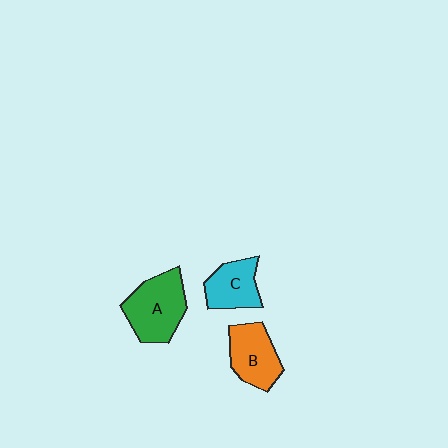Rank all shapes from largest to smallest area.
From largest to smallest: A (green), B (orange), C (cyan).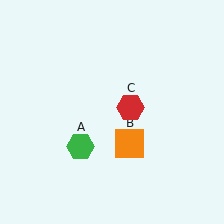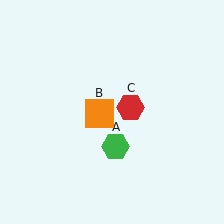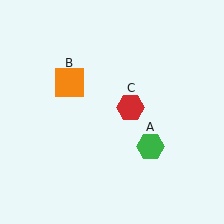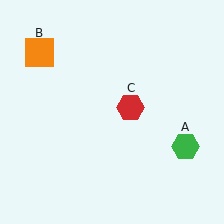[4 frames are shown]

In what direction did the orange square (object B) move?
The orange square (object B) moved up and to the left.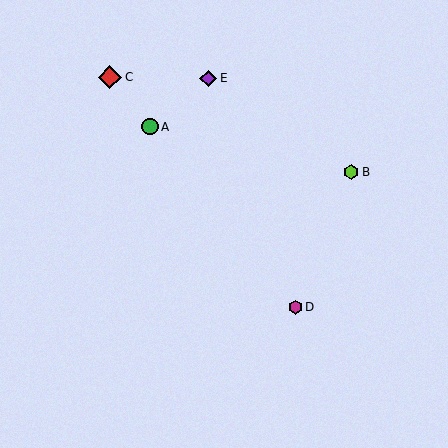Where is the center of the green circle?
The center of the green circle is at (150, 127).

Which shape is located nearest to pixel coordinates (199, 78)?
The purple diamond (labeled E) at (208, 78) is nearest to that location.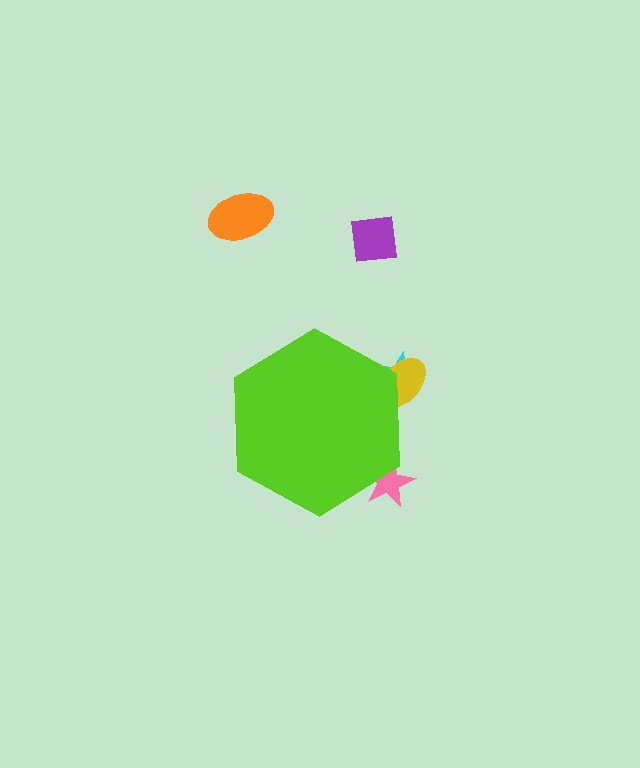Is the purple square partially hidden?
No, the purple square is fully visible.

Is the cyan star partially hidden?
Yes, the cyan star is partially hidden behind the lime hexagon.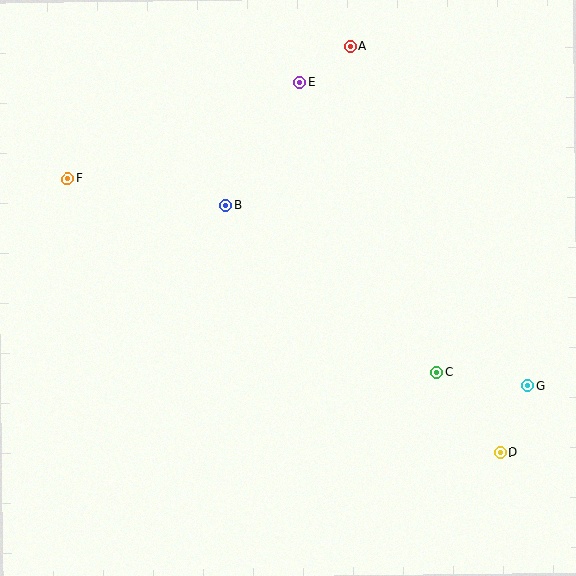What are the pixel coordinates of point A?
Point A is at (350, 46).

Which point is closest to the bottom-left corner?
Point F is closest to the bottom-left corner.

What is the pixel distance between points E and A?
The distance between E and A is 62 pixels.